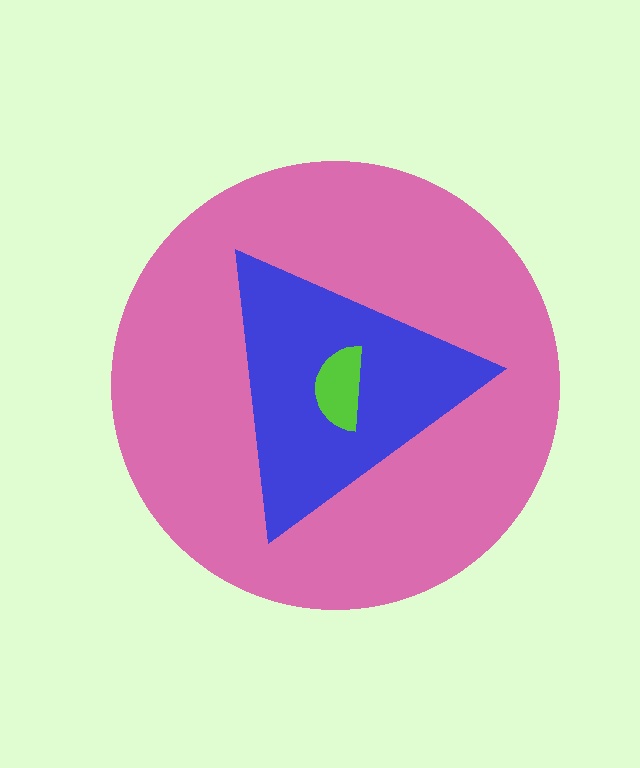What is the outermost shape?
The pink circle.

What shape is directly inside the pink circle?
The blue triangle.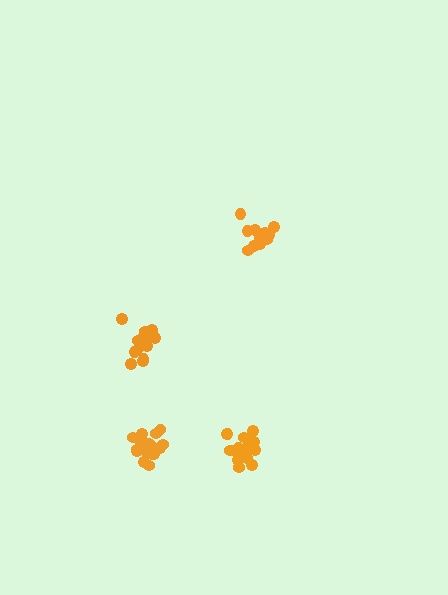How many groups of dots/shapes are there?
There are 4 groups.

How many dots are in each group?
Group 1: 18 dots, Group 2: 12 dots, Group 3: 17 dots, Group 4: 18 dots (65 total).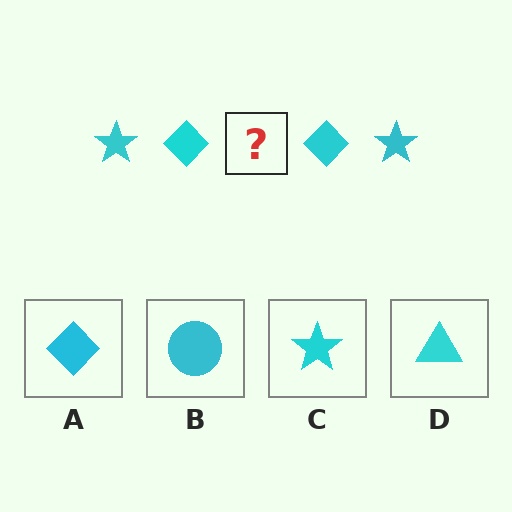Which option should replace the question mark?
Option C.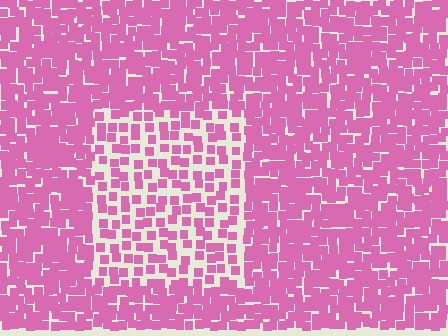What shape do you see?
I see a rectangle.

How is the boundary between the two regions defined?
The boundary is defined by a change in element density (approximately 2.0x ratio). All elements are the same color, size, and shape.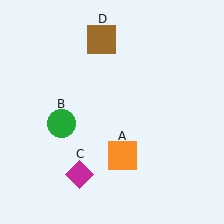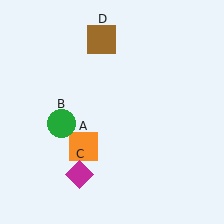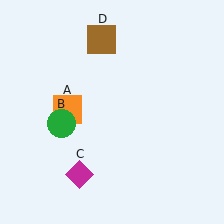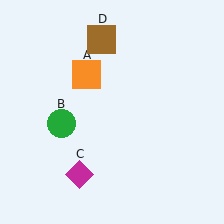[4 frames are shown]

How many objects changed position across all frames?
1 object changed position: orange square (object A).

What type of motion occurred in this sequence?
The orange square (object A) rotated clockwise around the center of the scene.